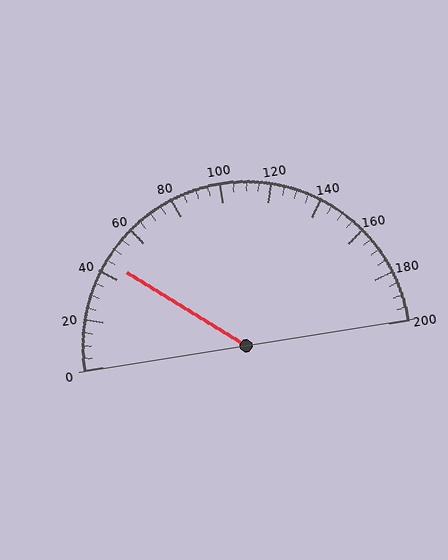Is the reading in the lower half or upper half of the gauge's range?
The reading is in the lower half of the range (0 to 200).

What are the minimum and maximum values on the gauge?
The gauge ranges from 0 to 200.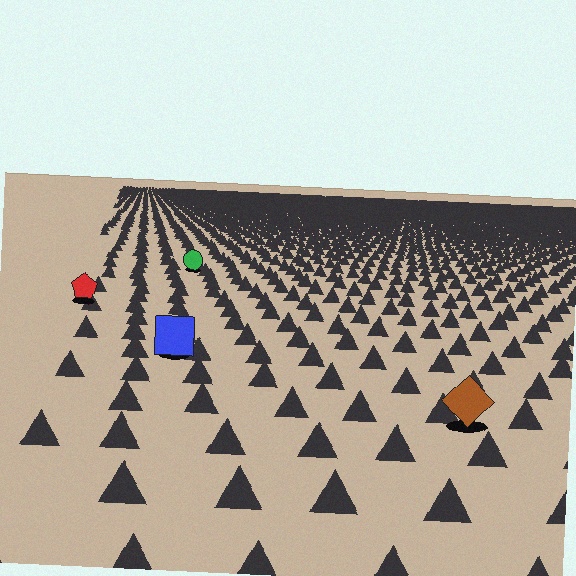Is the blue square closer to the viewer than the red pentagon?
Yes. The blue square is closer — you can tell from the texture gradient: the ground texture is coarser near it.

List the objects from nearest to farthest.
From nearest to farthest: the brown diamond, the blue square, the red pentagon, the green circle.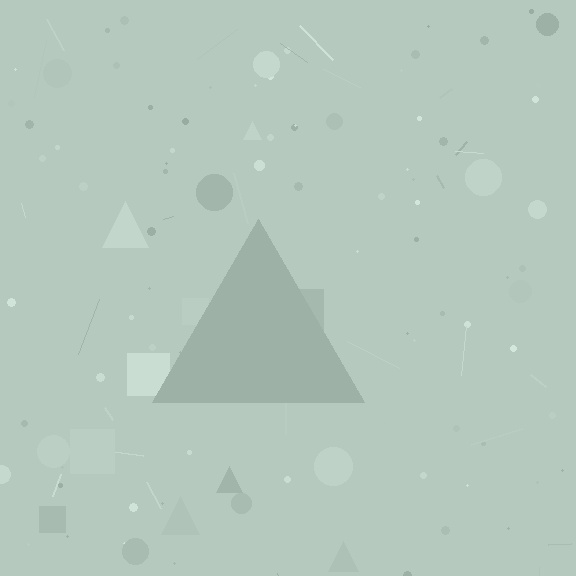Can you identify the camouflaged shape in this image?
The camouflaged shape is a triangle.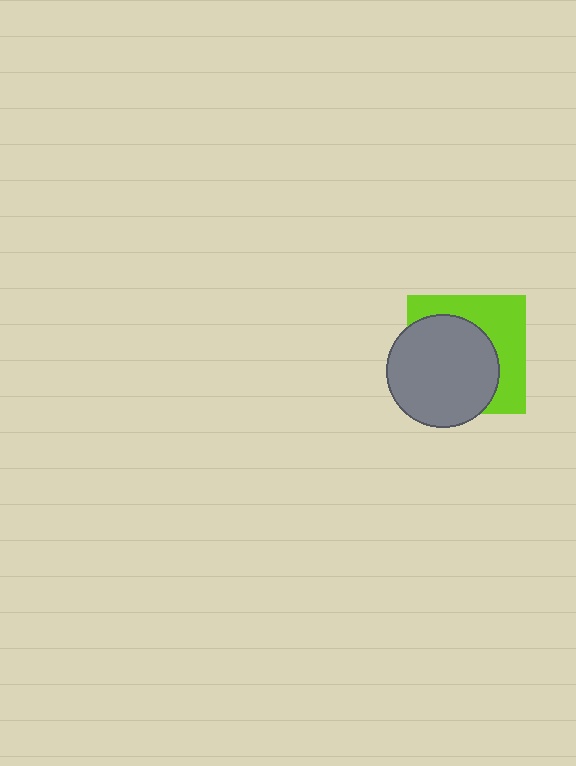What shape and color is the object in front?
The object in front is a gray circle.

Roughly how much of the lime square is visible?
A small part of it is visible (roughly 42%).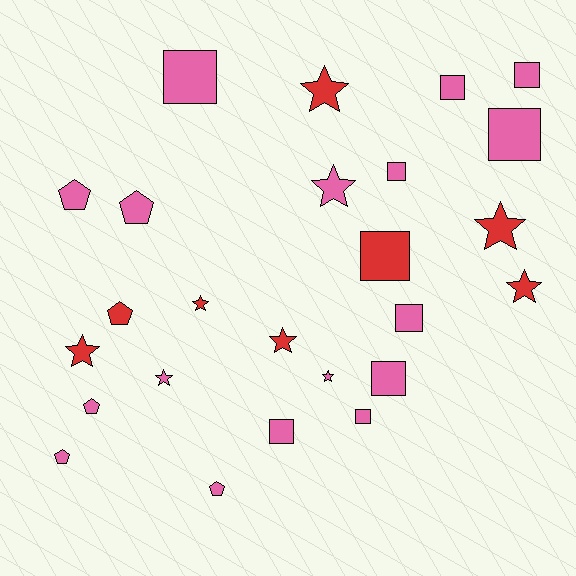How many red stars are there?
There are 6 red stars.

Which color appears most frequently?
Pink, with 17 objects.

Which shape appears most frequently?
Square, with 10 objects.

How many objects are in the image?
There are 25 objects.